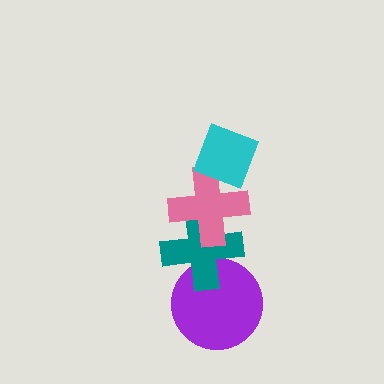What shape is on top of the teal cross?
The pink cross is on top of the teal cross.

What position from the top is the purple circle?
The purple circle is 4th from the top.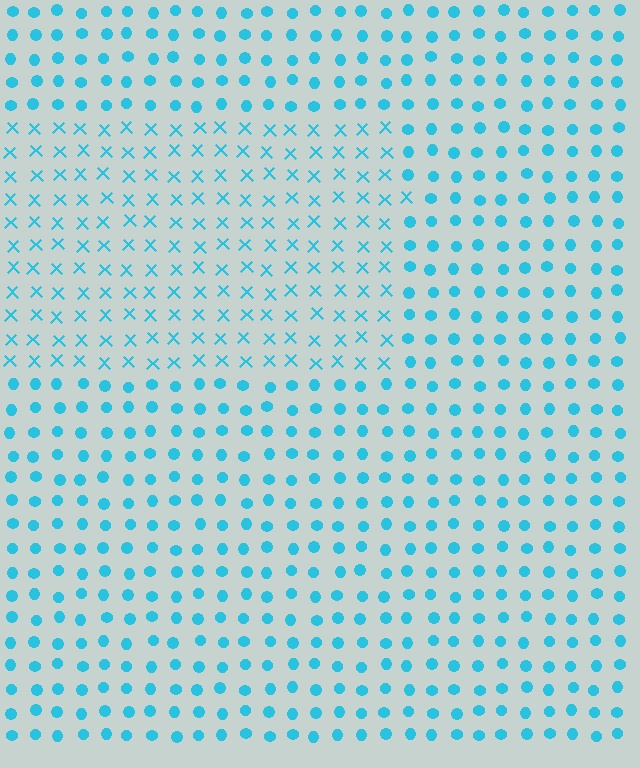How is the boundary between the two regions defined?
The boundary is defined by a change in element shape: X marks inside vs. circles outside. All elements share the same color and spacing.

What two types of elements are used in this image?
The image uses X marks inside the rectangle region and circles outside it.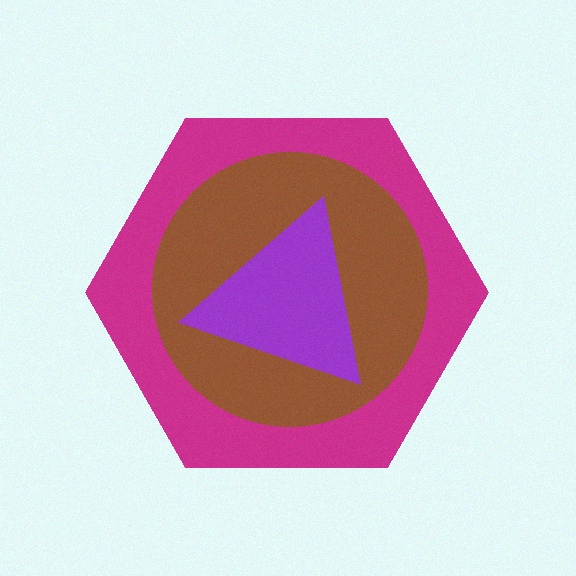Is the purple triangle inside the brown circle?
Yes.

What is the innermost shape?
The purple triangle.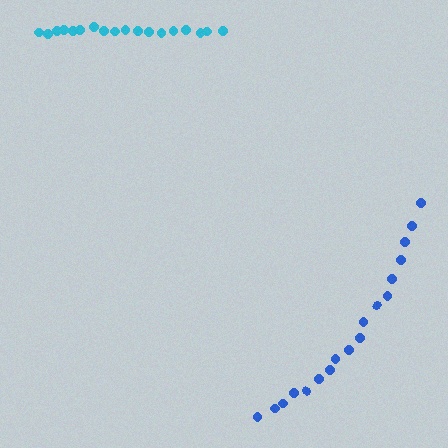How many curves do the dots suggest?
There are 2 distinct paths.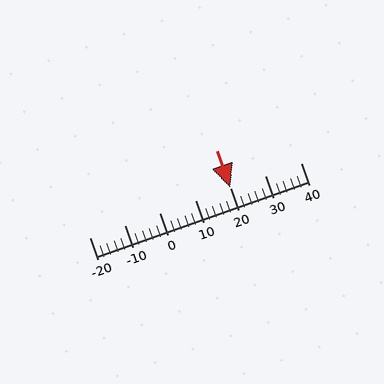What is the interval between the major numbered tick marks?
The major tick marks are spaced 10 units apart.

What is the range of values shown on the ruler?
The ruler shows values from -20 to 40.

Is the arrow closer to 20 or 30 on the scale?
The arrow is closer to 20.